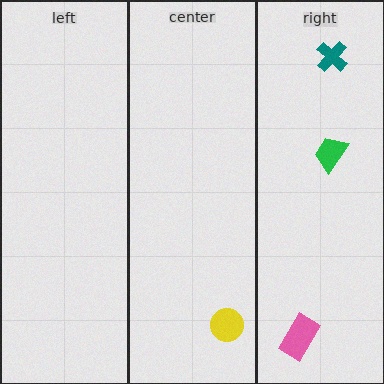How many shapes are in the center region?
1.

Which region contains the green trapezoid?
The right region.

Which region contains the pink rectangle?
The right region.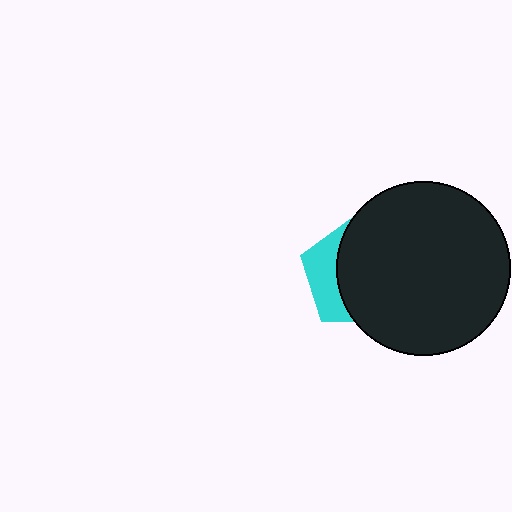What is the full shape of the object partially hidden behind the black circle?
The partially hidden object is a cyan pentagon.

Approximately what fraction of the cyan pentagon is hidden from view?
Roughly 69% of the cyan pentagon is hidden behind the black circle.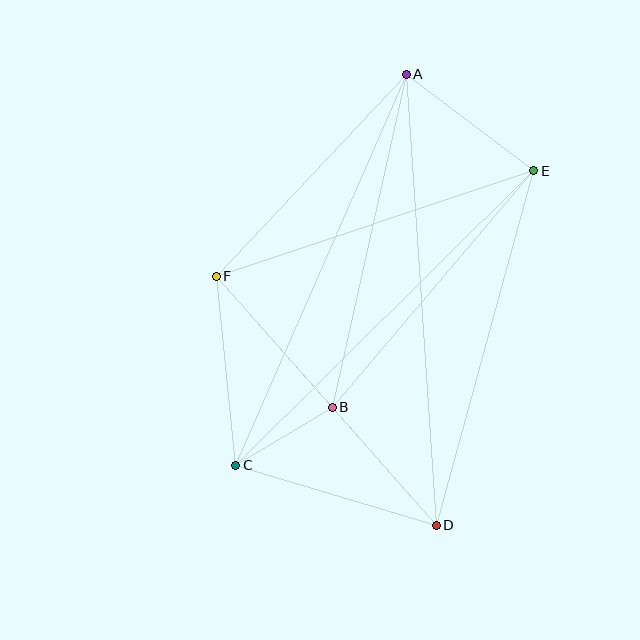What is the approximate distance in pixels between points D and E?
The distance between D and E is approximately 368 pixels.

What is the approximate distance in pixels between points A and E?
The distance between A and E is approximately 160 pixels.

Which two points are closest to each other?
Points B and C are closest to each other.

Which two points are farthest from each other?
Points A and D are farthest from each other.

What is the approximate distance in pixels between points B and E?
The distance between B and E is approximately 311 pixels.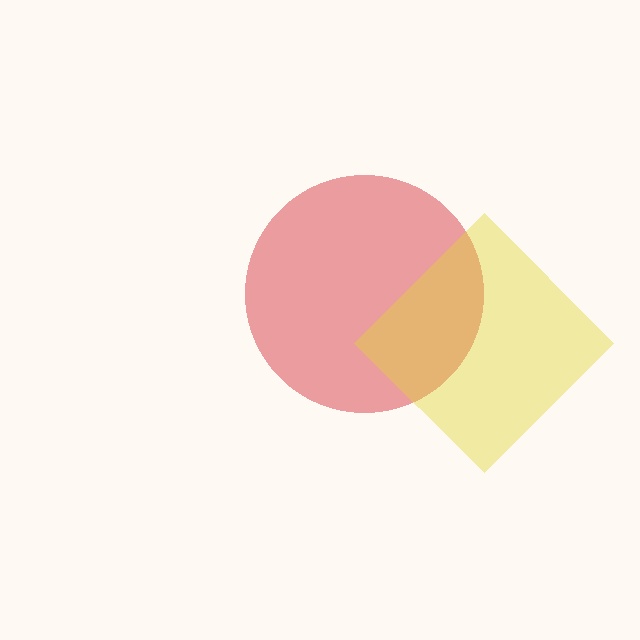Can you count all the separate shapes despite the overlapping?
Yes, there are 2 separate shapes.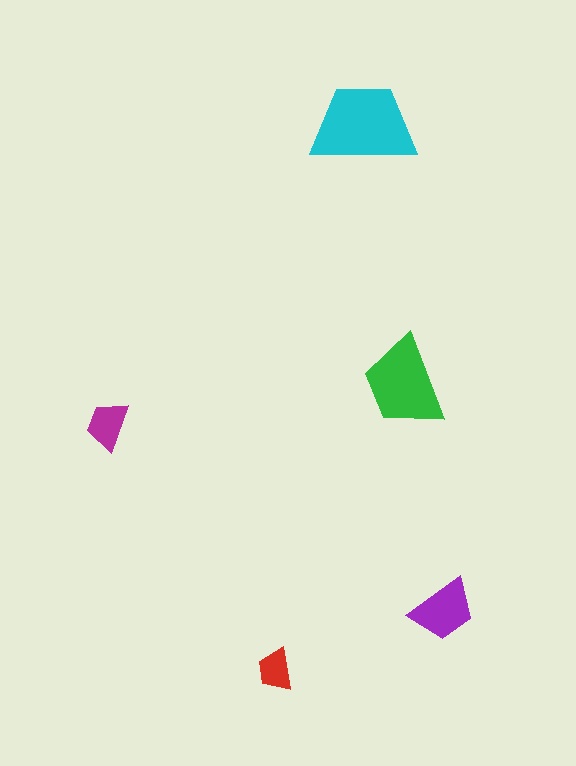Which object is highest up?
The cyan trapezoid is topmost.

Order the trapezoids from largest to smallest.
the cyan one, the green one, the purple one, the magenta one, the red one.